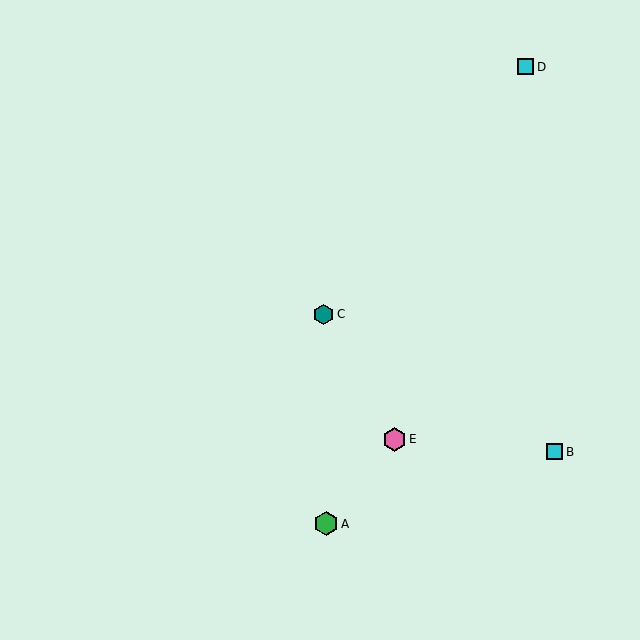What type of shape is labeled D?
Shape D is a cyan square.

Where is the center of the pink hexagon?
The center of the pink hexagon is at (394, 439).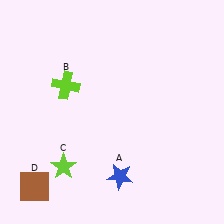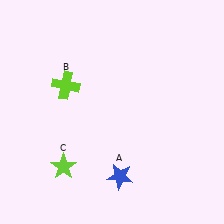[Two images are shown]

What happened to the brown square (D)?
The brown square (D) was removed in Image 2. It was in the bottom-left area of Image 1.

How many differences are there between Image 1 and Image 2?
There is 1 difference between the two images.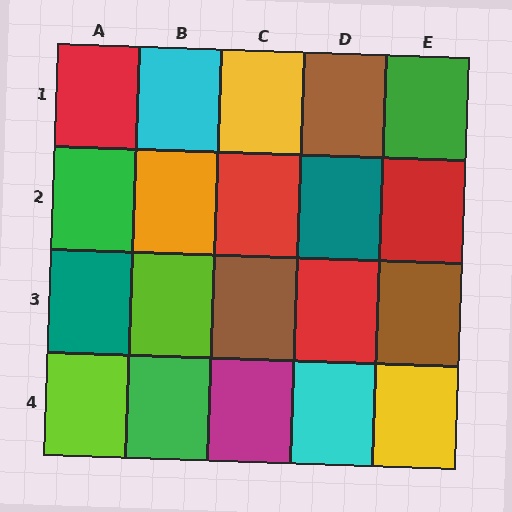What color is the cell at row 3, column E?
Brown.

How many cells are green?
3 cells are green.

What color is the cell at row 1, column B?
Cyan.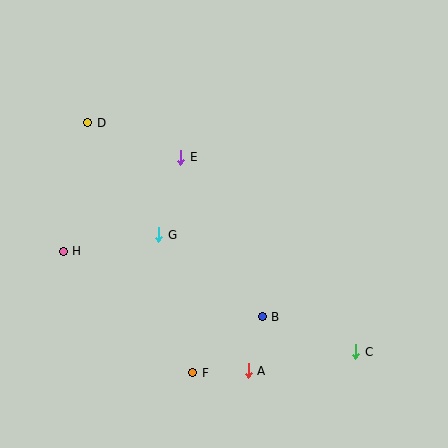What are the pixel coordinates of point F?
Point F is at (193, 373).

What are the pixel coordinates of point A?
Point A is at (248, 371).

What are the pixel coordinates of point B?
Point B is at (262, 317).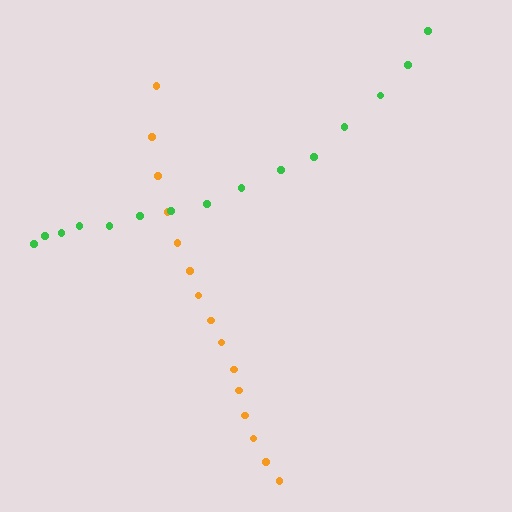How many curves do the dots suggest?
There are 2 distinct paths.